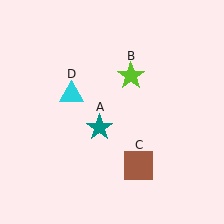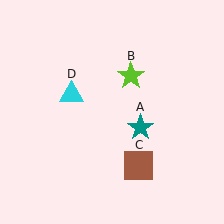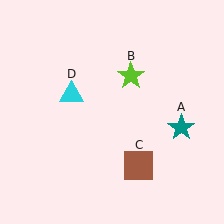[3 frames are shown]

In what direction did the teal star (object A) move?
The teal star (object A) moved right.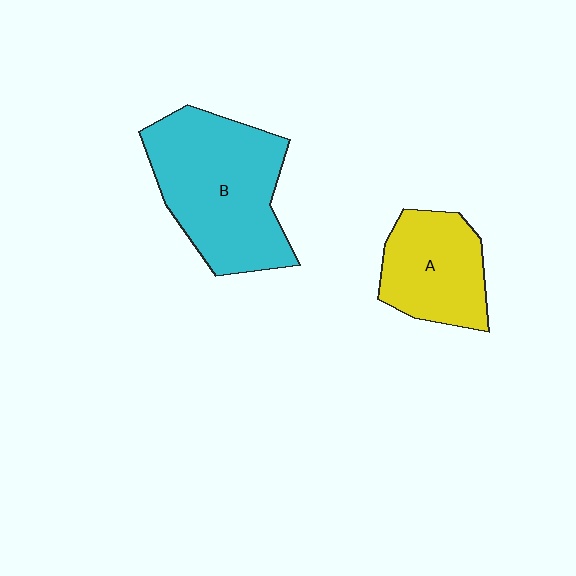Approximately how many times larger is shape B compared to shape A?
Approximately 1.7 times.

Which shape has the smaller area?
Shape A (yellow).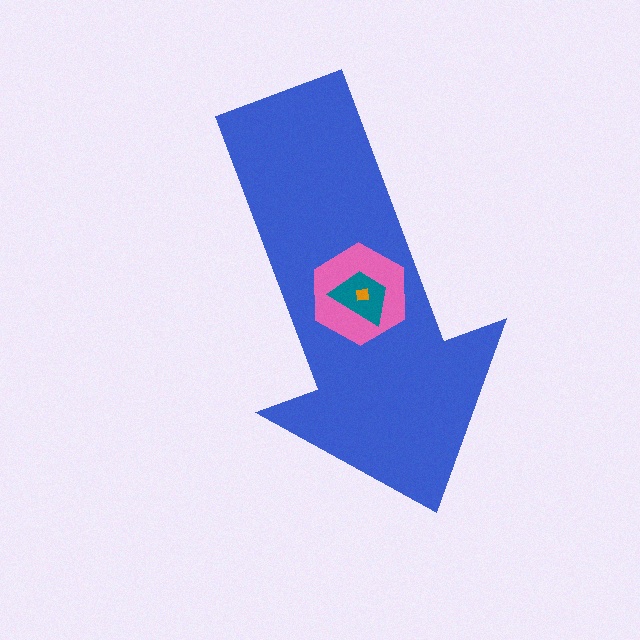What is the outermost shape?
The blue arrow.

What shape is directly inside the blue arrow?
The pink hexagon.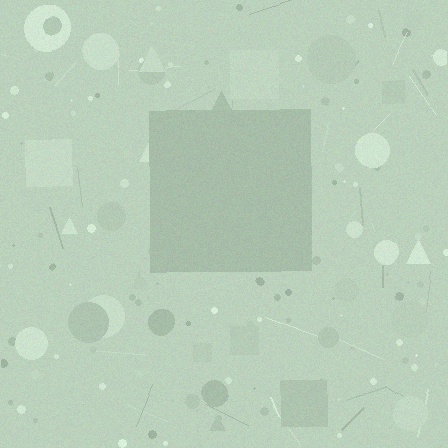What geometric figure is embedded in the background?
A square is embedded in the background.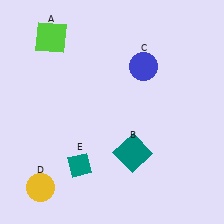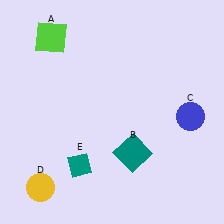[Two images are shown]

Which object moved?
The blue circle (C) moved down.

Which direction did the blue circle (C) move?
The blue circle (C) moved down.